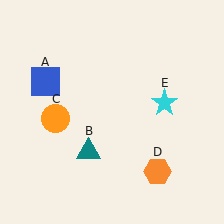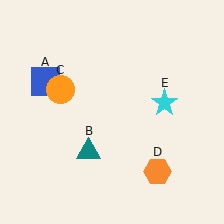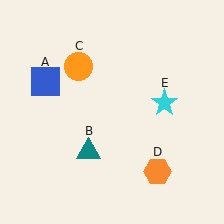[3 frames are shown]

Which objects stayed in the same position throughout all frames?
Blue square (object A) and teal triangle (object B) and orange hexagon (object D) and cyan star (object E) remained stationary.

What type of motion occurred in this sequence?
The orange circle (object C) rotated clockwise around the center of the scene.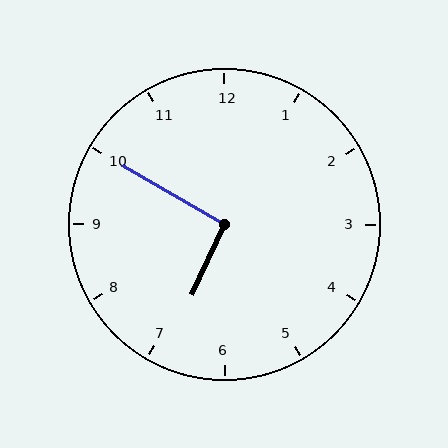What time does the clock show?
6:50.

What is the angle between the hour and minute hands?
Approximately 95 degrees.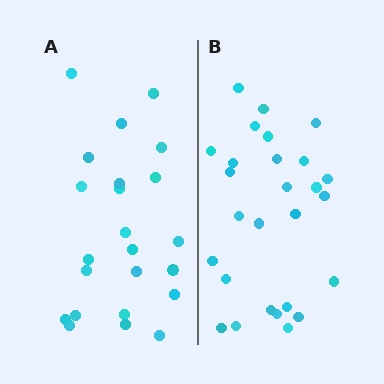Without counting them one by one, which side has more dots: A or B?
Region B (the right region) has more dots.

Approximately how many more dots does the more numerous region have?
Region B has about 4 more dots than region A.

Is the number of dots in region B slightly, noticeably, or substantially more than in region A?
Region B has only slightly more — the two regions are fairly close. The ratio is roughly 1.2 to 1.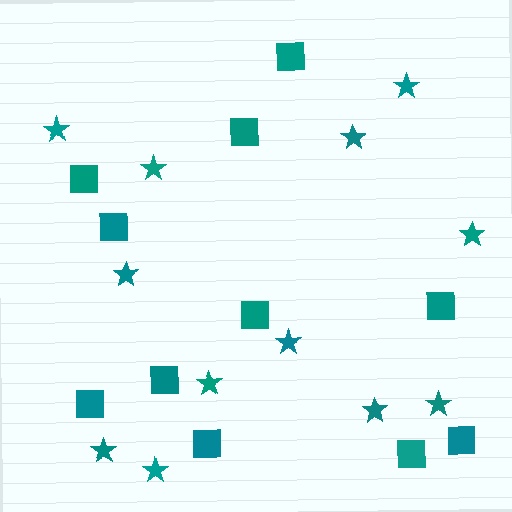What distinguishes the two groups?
There are 2 groups: one group of squares (11) and one group of stars (12).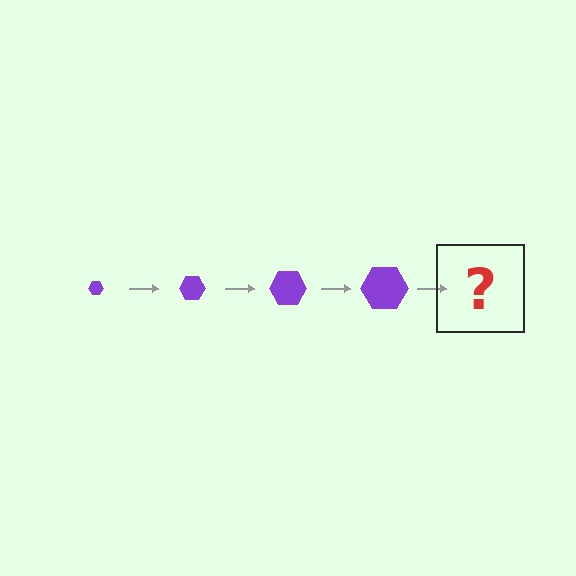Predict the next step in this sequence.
The next step is a purple hexagon, larger than the previous one.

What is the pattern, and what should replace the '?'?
The pattern is that the hexagon gets progressively larger each step. The '?' should be a purple hexagon, larger than the previous one.